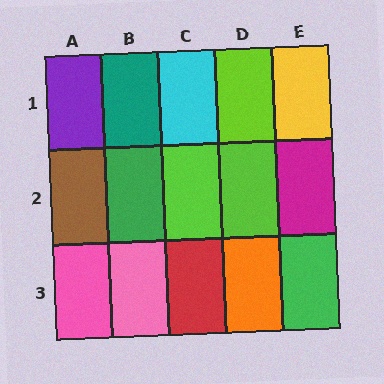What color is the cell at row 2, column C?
Lime.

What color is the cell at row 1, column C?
Cyan.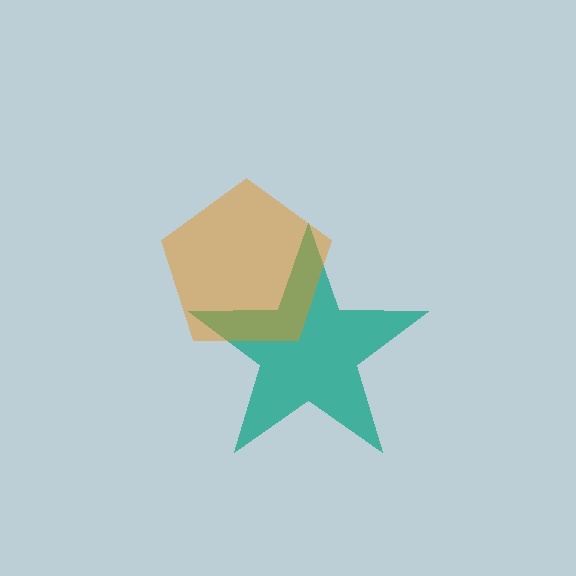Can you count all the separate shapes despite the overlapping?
Yes, there are 2 separate shapes.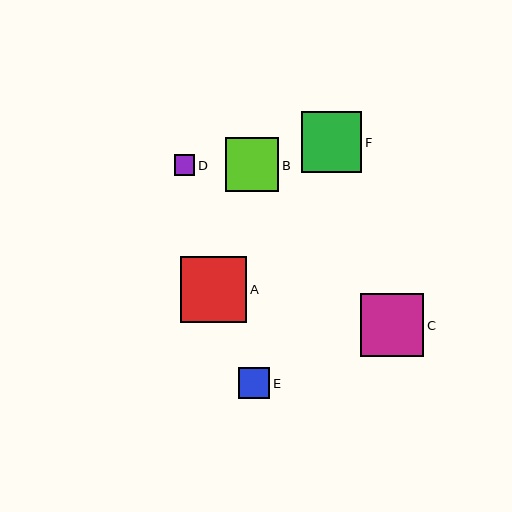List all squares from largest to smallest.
From largest to smallest: A, C, F, B, E, D.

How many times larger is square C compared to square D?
Square C is approximately 3.0 times the size of square D.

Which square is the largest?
Square A is the largest with a size of approximately 67 pixels.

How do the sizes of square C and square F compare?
Square C and square F are approximately the same size.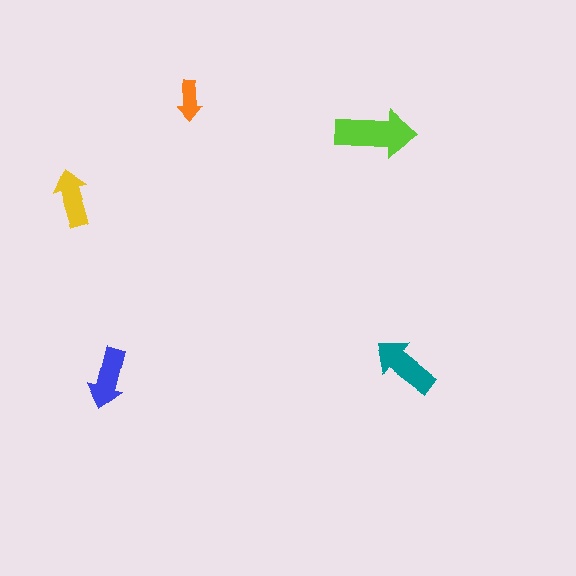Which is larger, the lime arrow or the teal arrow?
The lime one.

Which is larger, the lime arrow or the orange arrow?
The lime one.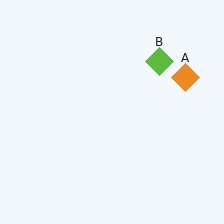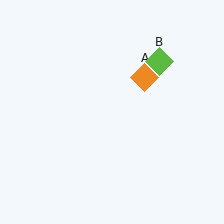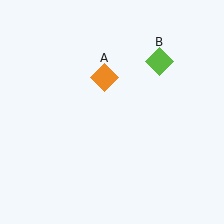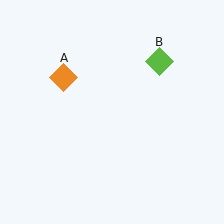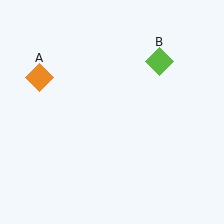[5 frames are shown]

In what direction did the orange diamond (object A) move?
The orange diamond (object A) moved left.